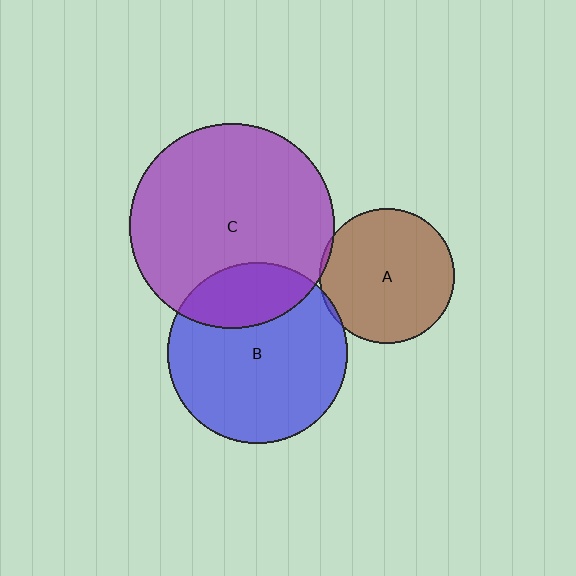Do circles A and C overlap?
Yes.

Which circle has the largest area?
Circle C (purple).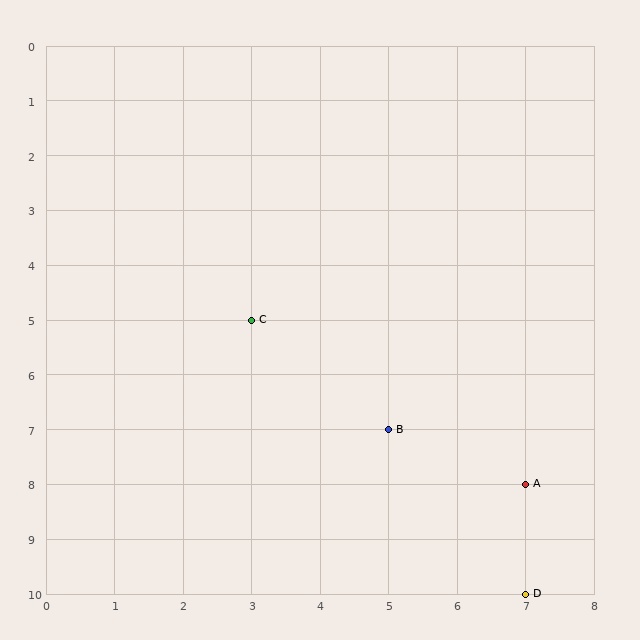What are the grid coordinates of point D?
Point D is at grid coordinates (7, 10).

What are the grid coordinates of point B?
Point B is at grid coordinates (5, 7).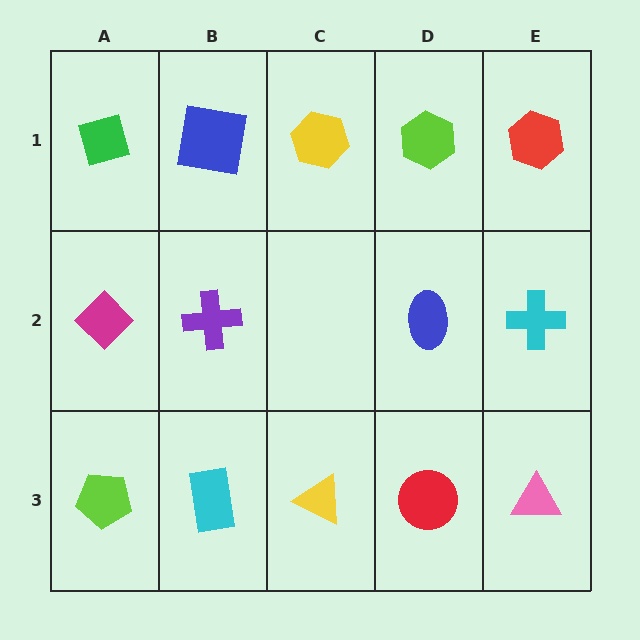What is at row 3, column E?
A pink triangle.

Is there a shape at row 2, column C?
No, that cell is empty.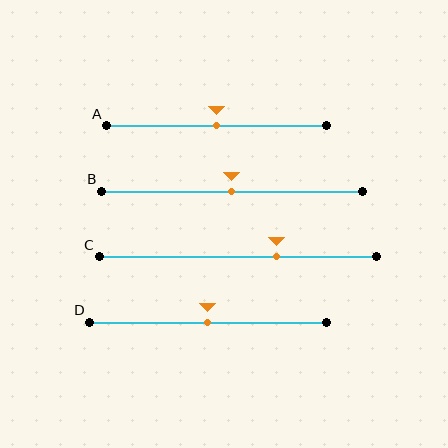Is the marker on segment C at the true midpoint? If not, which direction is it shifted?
No, the marker on segment C is shifted to the right by about 14% of the segment length.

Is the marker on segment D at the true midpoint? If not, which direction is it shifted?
Yes, the marker on segment D is at the true midpoint.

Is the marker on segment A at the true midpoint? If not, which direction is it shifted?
Yes, the marker on segment A is at the true midpoint.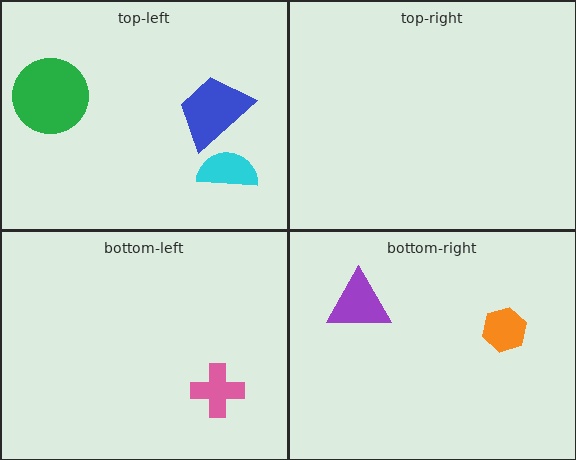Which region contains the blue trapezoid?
The top-left region.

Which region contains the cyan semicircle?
The top-left region.